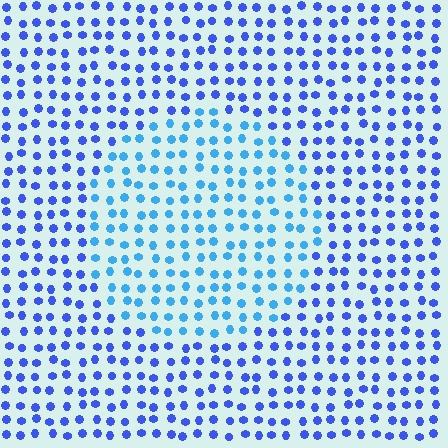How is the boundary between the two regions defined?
The boundary is defined purely by a slight shift in hue (about 29 degrees). Spacing, size, and orientation are identical on both sides.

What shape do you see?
I see a circle.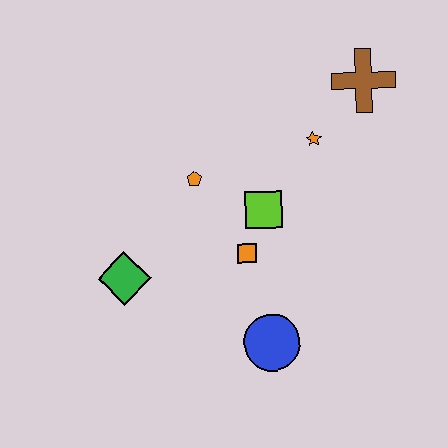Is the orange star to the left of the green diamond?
No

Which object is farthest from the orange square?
The brown cross is farthest from the orange square.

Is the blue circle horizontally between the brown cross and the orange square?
Yes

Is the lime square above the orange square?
Yes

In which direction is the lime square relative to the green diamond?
The lime square is to the right of the green diamond.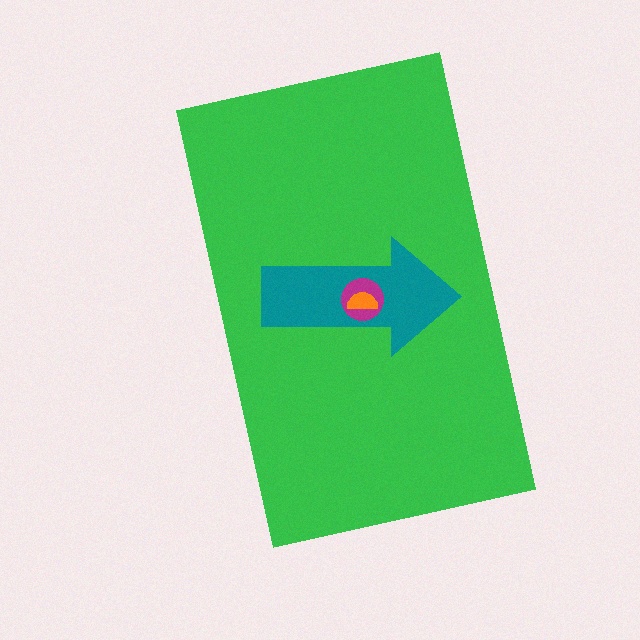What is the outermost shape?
The green rectangle.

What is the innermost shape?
The orange semicircle.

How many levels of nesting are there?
4.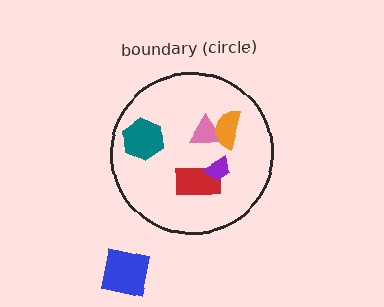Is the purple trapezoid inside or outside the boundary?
Inside.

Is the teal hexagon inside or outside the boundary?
Inside.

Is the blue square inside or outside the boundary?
Outside.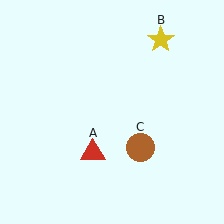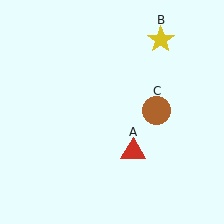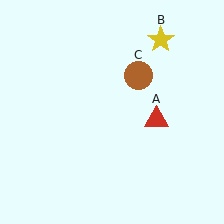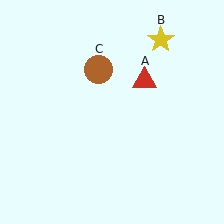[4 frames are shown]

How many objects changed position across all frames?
2 objects changed position: red triangle (object A), brown circle (object C).